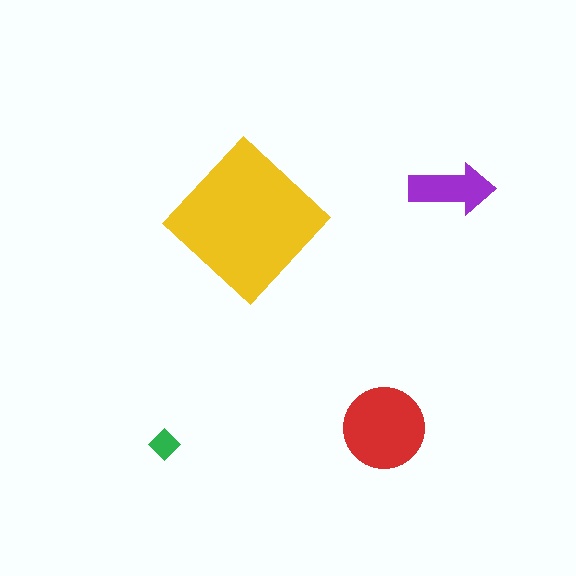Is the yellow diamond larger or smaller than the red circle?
Larger.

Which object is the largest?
The yellow diamond.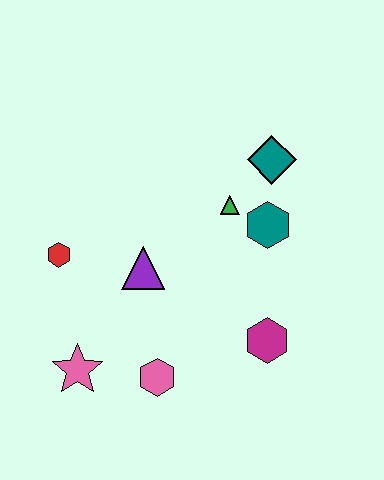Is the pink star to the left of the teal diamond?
Yes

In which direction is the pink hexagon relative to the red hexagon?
The pink hexagon is below the red hexagon.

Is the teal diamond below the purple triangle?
No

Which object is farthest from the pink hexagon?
The teal diamond is farthest from the pink hexagon.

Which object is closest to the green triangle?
The teal hexagon is closest to the green triangle.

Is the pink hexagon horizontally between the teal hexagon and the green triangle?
No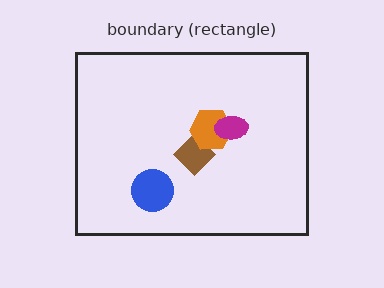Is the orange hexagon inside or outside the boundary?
Inside.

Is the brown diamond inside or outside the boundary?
Inside.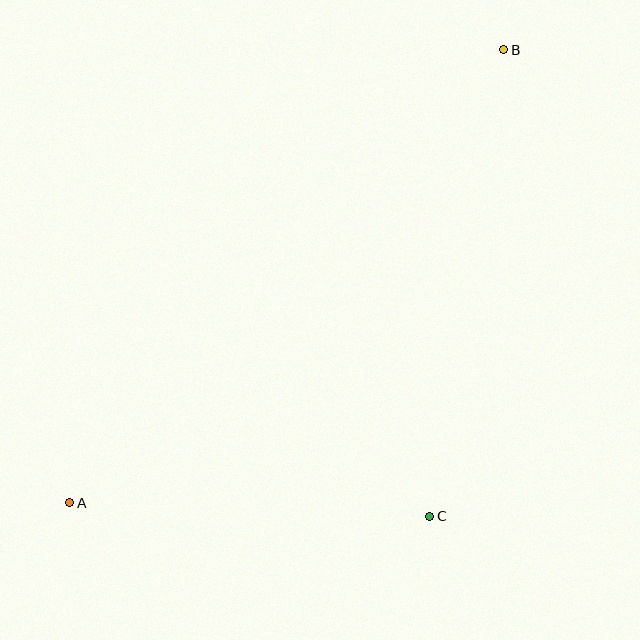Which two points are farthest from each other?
Points A and B are farthest from each other.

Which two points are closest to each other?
Points A and C are closest to each other.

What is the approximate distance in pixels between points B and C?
The distance between B and C is approximately 472 pixels.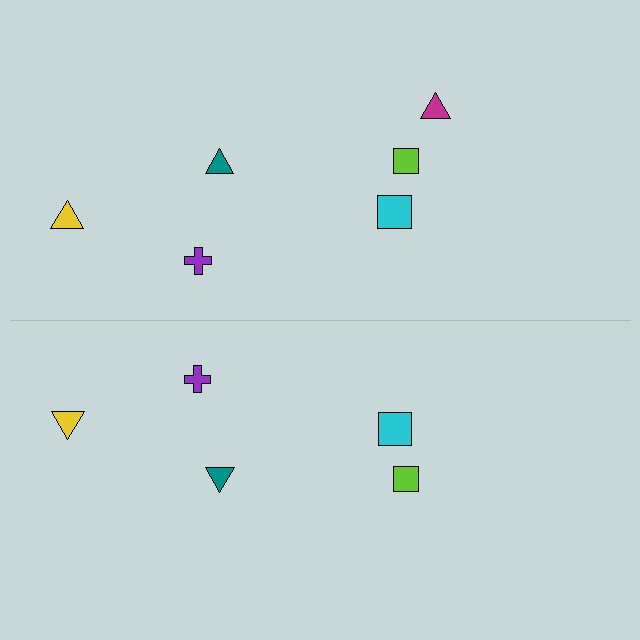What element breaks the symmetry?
A magenta triangle is missing from the bottom side.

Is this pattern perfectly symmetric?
No, the pattern is not perfectly symmetric. A magenta triangle is missing from the bottom side.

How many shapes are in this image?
There are 11 shapes in this image.